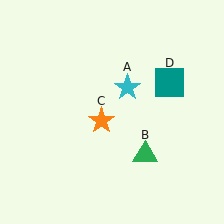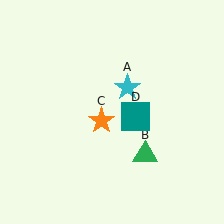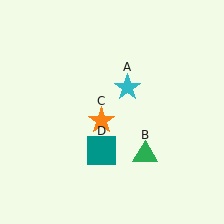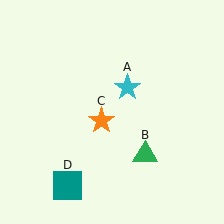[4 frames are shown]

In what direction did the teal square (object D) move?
The teal square (object D) moved down and to the left.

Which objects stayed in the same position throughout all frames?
Cyan star (object A) and green triangle (object B) and orange star (object C) remained stationary.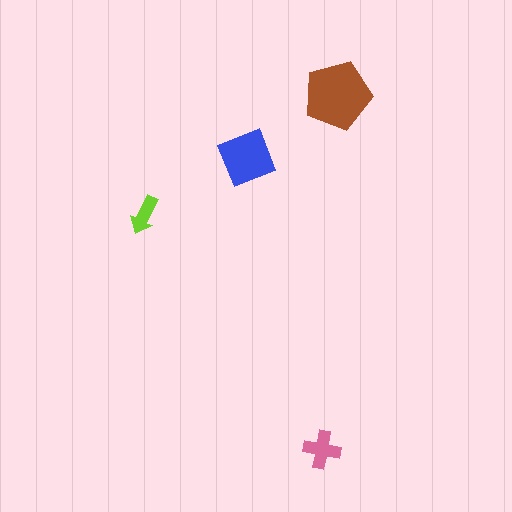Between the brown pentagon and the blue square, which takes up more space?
The brown pentagon.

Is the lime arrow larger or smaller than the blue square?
Smaller.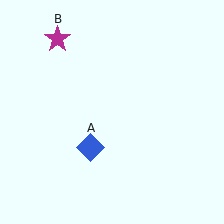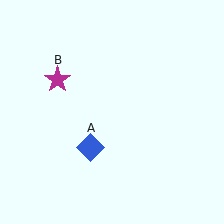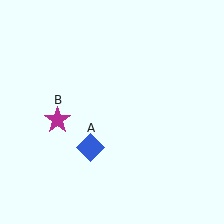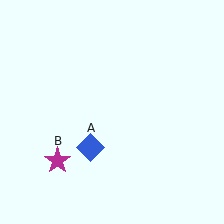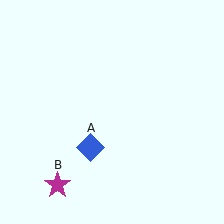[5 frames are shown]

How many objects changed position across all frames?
1 object changed position: magenta star (object B).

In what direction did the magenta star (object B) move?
The magenta star (object B) moved down.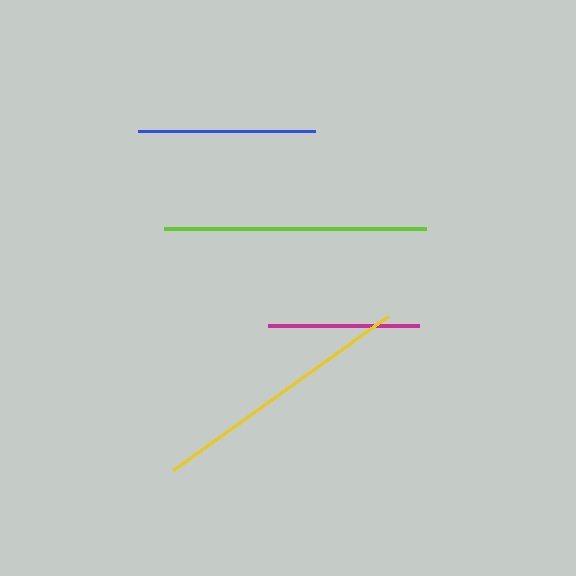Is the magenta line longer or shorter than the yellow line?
The yellow line is longer than the magenta line.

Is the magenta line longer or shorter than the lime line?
The lime line is longer than the magenta line.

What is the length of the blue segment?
The blue segment is approximately 177 pixels long.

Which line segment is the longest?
The yellow line is the longest at approximately 264 pixels.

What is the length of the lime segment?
The lime segment is approximately 262 pixels long.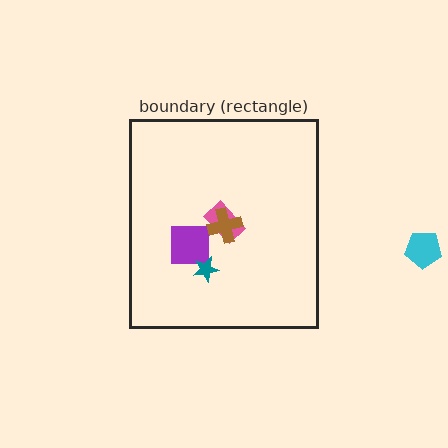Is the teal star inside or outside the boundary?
Inside.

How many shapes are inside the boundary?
4 inside, 1 outside.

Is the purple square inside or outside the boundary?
Inside.